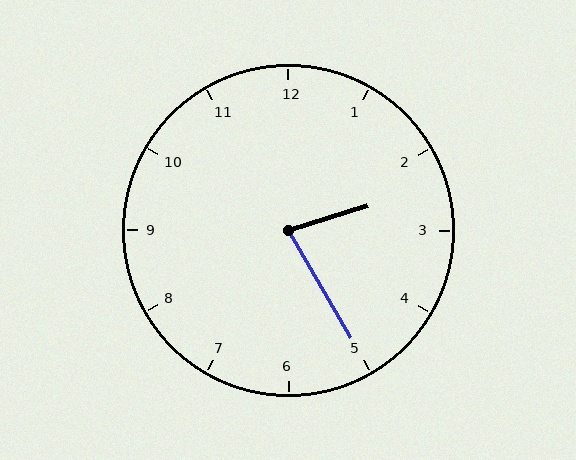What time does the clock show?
2:25.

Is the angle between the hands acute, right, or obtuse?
It is acute.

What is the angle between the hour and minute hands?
Approximately 78 degrees.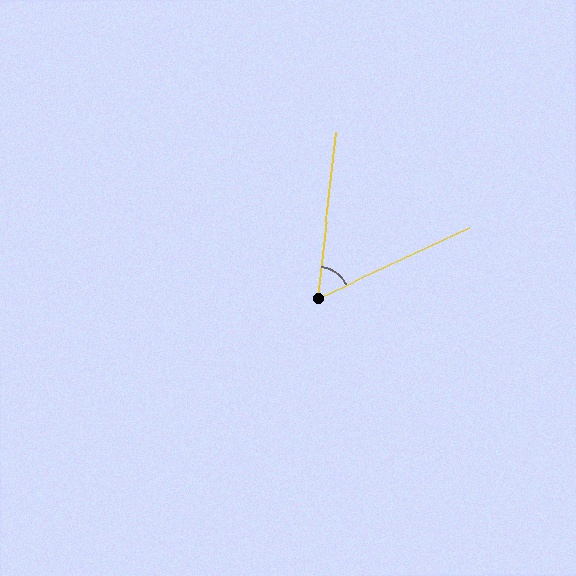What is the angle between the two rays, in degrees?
Approximately 59 degrees.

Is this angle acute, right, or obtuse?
It is acute.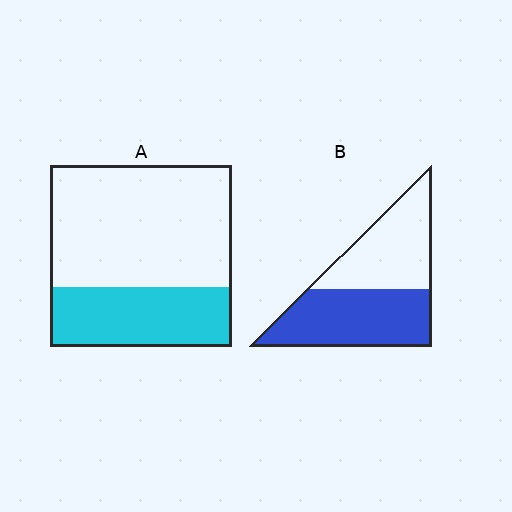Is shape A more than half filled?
No.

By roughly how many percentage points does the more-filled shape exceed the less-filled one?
By roughly 20 percentage points (B over A).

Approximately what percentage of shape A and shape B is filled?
A is approximately 35% and B is approximately 55%.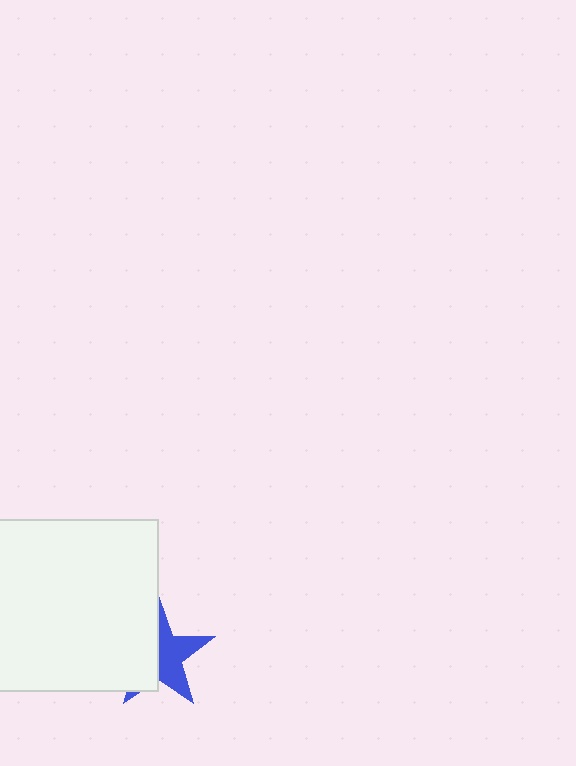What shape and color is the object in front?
The object in front is a white square.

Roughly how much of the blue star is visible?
About half of it is visible (roughly 50%).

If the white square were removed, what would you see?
You would see the complete blue star.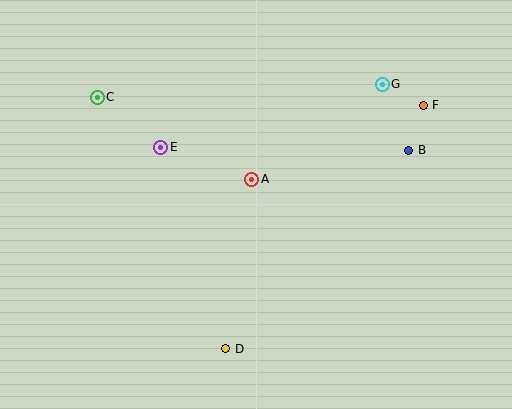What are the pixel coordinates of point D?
Point D is at (226, 349).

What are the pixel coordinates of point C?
Point C is at (97, 97).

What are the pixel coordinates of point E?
Point E is at (161, 147).